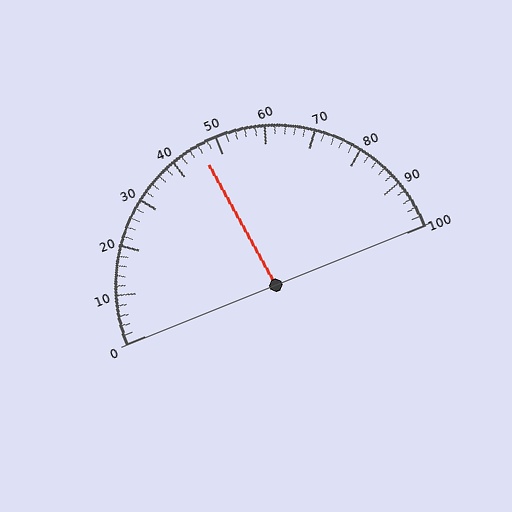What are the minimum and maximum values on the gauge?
The gauge ranges from 0 to 100.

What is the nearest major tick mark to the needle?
The nearest major tick mark is 50.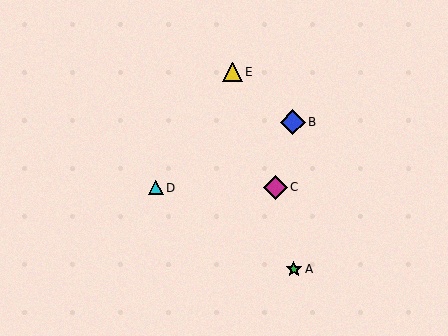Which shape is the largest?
The blue diamond (labeled B) is the largest.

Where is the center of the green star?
The center of the green star is at (294, 269).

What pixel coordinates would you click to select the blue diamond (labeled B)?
Click at (293, 122) to select the blue diamond B.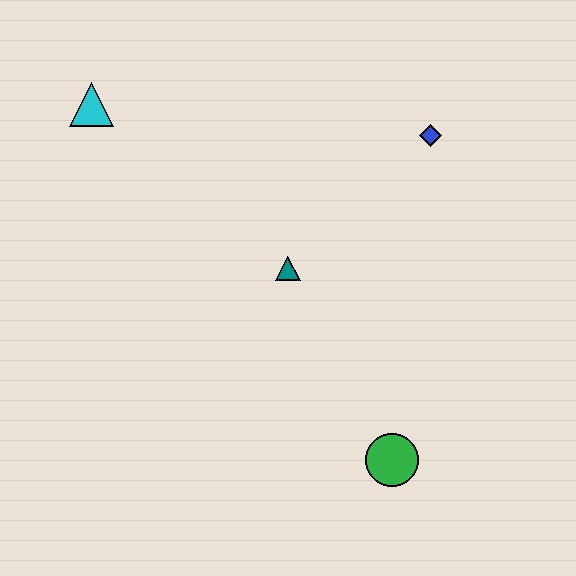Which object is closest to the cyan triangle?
The teal triangle is closest to the cyan triangle.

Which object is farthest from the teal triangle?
The cyan triangle is farthest from the teal triangle.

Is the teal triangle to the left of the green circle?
Yes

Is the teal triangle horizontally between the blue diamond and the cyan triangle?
Yes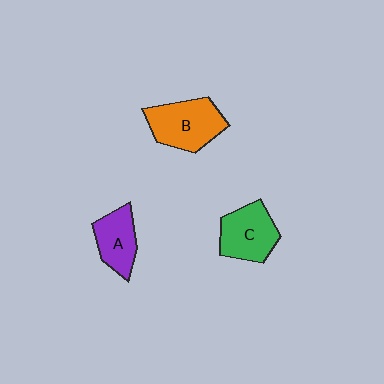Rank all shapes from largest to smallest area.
From largest to smallest: B (orange), C (green), A (purple).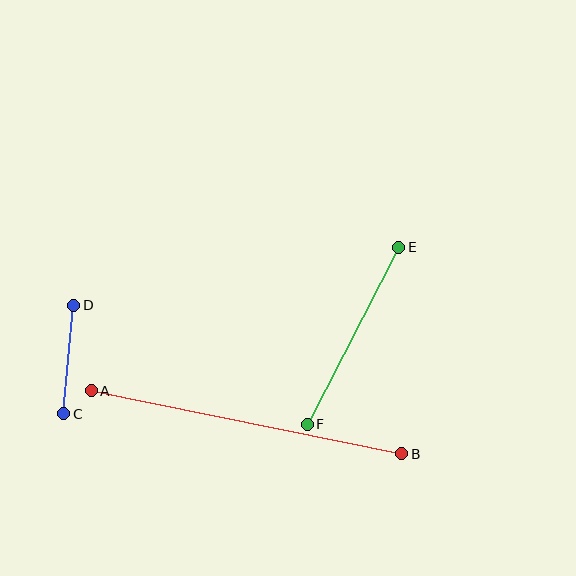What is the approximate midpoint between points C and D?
The midpoint is at approximately (69, 359) pixels.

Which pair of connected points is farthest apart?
Points A and B are farthest apart.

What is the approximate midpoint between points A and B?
The midpoint is at approximately (247, 422) pixels.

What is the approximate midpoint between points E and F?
The midpoint is at approximately (353, 336) pixels.